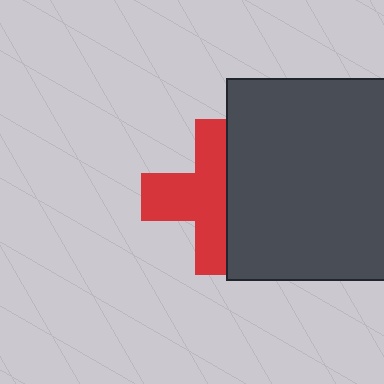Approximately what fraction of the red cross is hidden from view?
Roughly 43% of the red cross is hidden behind the dark gray rectangle.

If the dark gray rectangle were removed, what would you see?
You would see the complete red cross.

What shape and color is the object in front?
The object in front is a dark gray rectangle.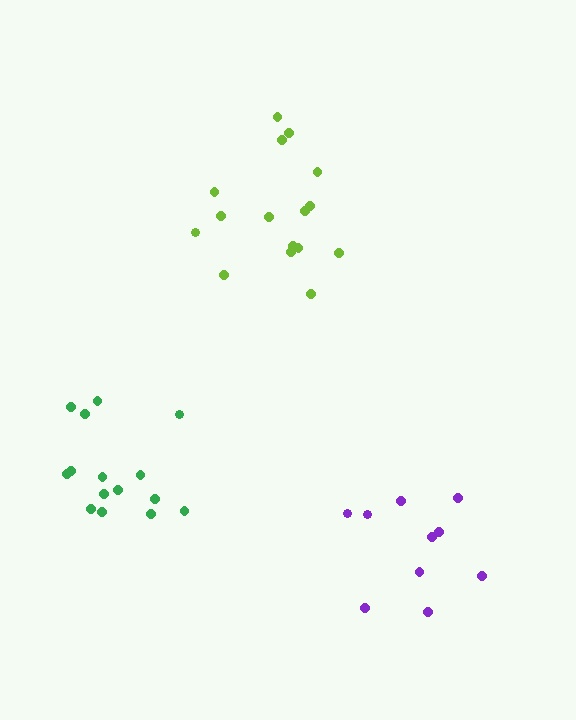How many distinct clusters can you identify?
There are 3 distinct clusters.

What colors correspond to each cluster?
The clusters are colored: green, purple, lime.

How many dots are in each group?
Group 1: 15 dots, Group 2: 10 dots, Group 3: 16 dots (41 total).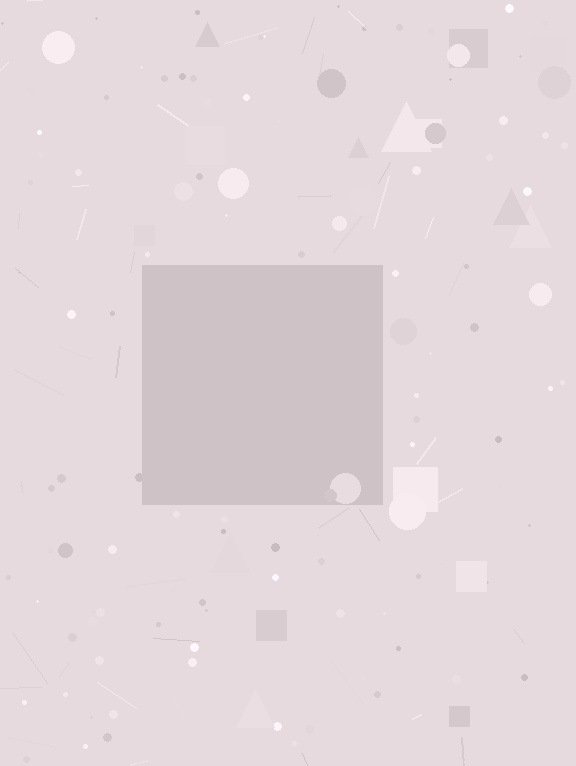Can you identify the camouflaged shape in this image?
The camouflaged shape is a square.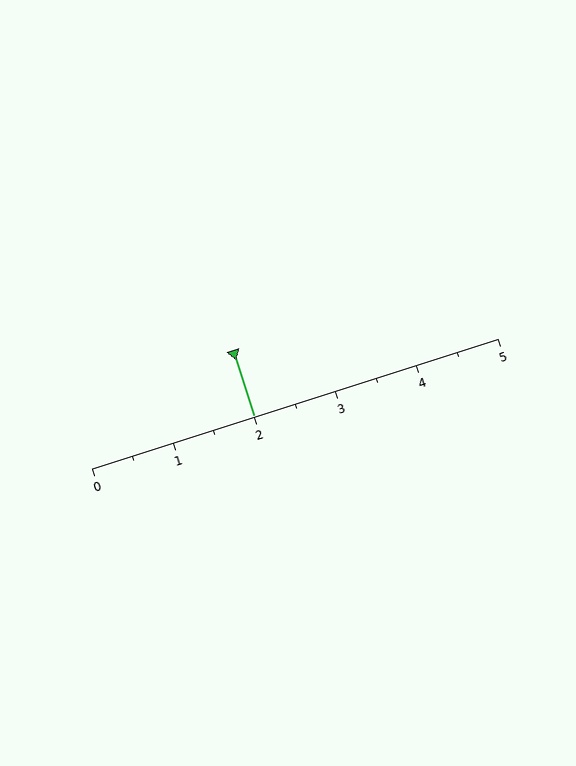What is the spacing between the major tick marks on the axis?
The major ticks are spaced 1 apart.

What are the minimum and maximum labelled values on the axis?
The axis runs from 0 to 5.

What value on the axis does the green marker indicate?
The marker indicates approximately 2.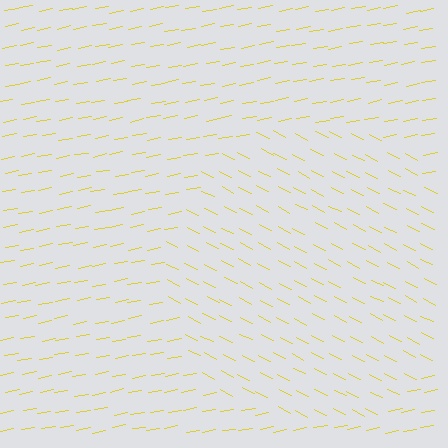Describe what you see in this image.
The image is filled with small yellow line segments. A circle region in the image has lines oriented differently from the surrounding lines, creating a visible texture boundary.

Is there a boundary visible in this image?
Yes, there is a texture boundary formed by a change in line orientation.